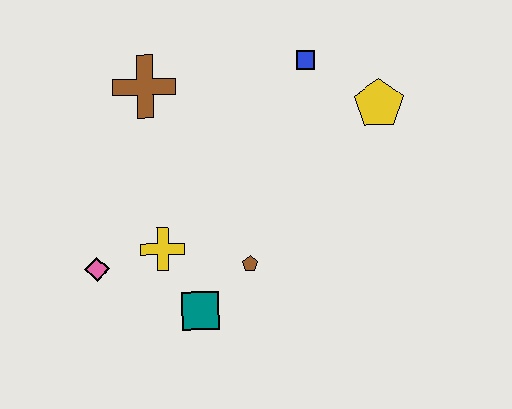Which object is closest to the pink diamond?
The yellow cross is closest to the pink diamond.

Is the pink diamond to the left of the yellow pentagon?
Yes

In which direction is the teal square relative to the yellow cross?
The teal square is below the yellow cross.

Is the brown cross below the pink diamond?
No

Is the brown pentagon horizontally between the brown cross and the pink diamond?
No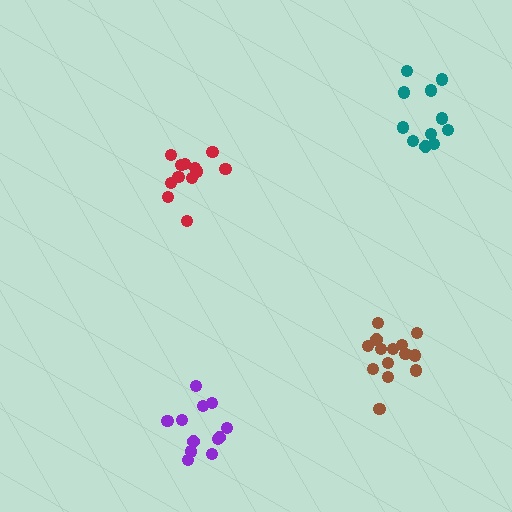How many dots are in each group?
Group 1: 12 dots, Group 2: 14 dots, Group 3: 11 dots, Group 4: 12 dots (49 total).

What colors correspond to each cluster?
The clusters are colored: red, brown, teal, purple.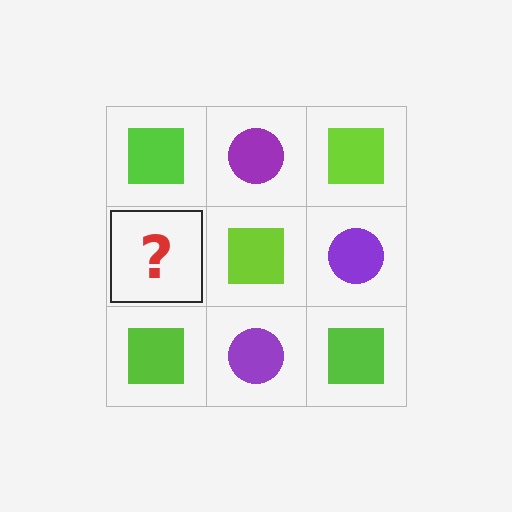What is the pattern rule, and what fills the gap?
The rule is that it alternates lime square and purple circle in a checkerboard pattern. The gap should be filled with a purple circle.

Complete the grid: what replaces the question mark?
The question mark should be replaced with a purple circle.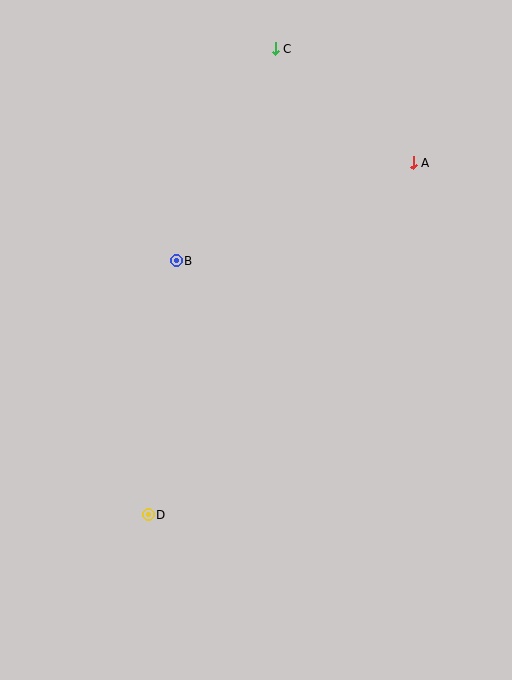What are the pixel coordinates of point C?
Point C is at (276, 49).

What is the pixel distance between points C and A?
The distance between C and A is 180 pixels.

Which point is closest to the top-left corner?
Point C is closest to the top-left corner.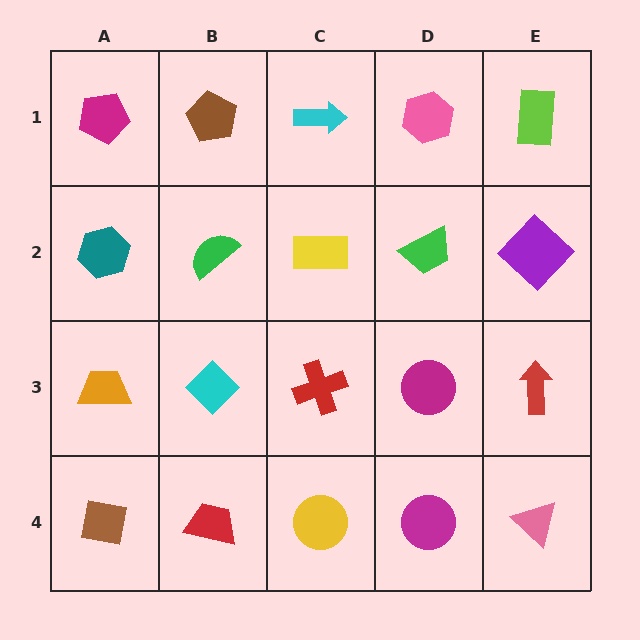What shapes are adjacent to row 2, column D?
A pink hexagon (row 1, column D), a magenta circle (row 3, column D), a yellow rectangle (row 2, column C), a purple diamond (row 2, column E).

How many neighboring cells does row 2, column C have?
4.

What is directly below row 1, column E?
A purple diamond.